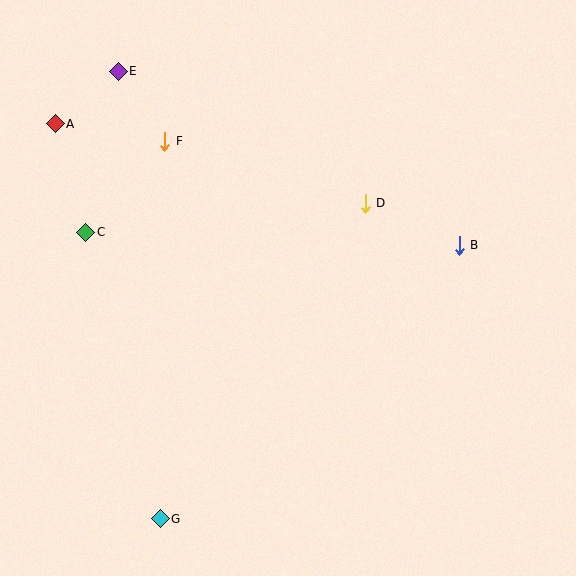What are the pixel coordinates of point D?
Point D is at (365, 203).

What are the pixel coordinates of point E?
Point E is at (118, 71).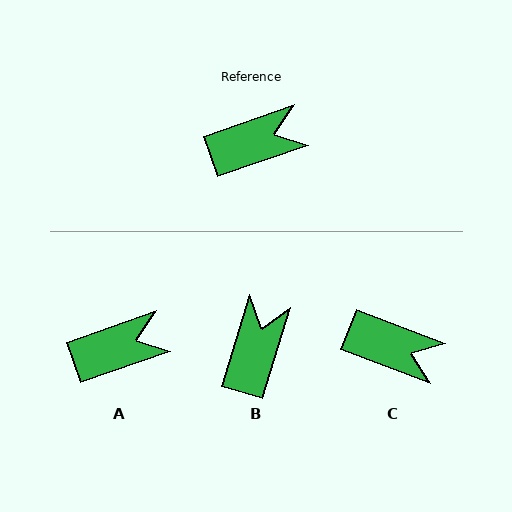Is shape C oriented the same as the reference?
No, it is off by about 40 degrees.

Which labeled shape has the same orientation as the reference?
A.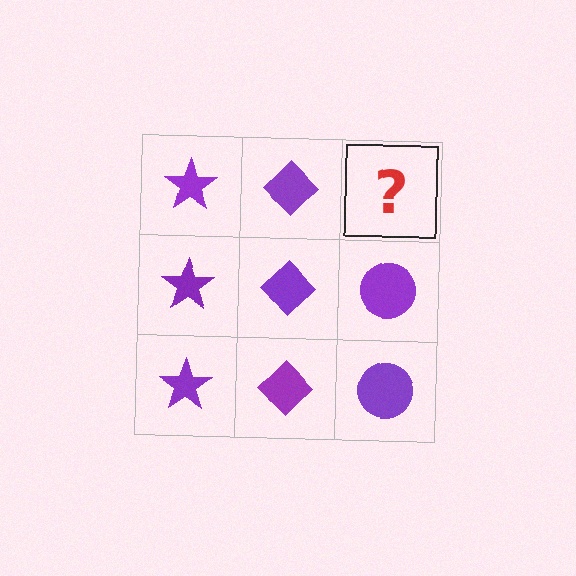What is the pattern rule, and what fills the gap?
The rule is that each column has a consistent shape. The gap should be filled with a purple circle.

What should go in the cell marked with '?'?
The missing cell should contain a purple circle.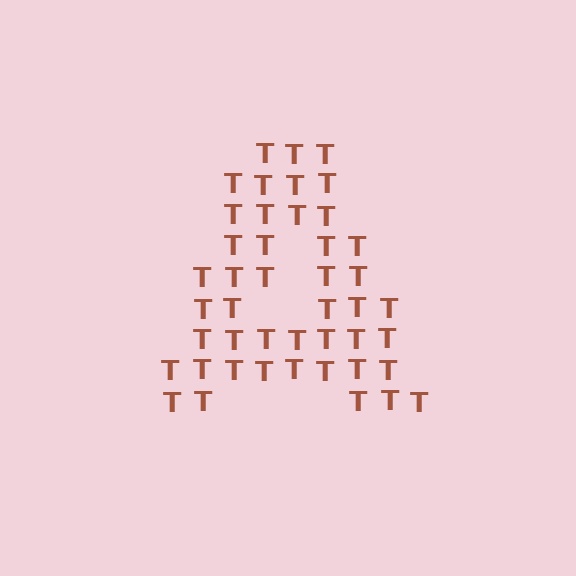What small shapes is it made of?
It is made of small letter T's.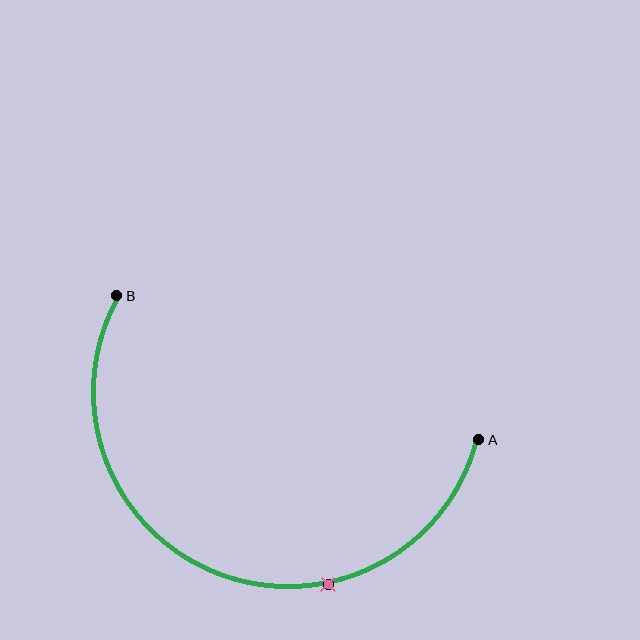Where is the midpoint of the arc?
The arc midpoint is the point on the curve farthest from the straight line joining A and B. It sits below that line.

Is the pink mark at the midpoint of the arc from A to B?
No. The pink mark lies on the arc but is closer to endpoint A. The arc midpoint would be at the point on the curve equidistant along the arc from both A and B.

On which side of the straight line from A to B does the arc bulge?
The arc bulges below the straight line connecting A and B.